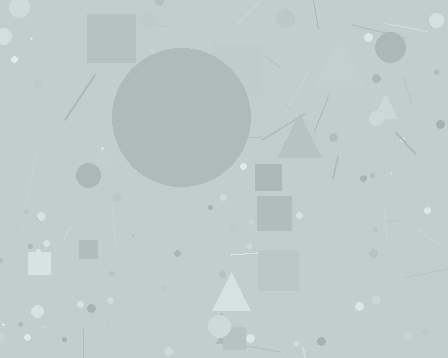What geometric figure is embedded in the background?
A circle is embedded in the background.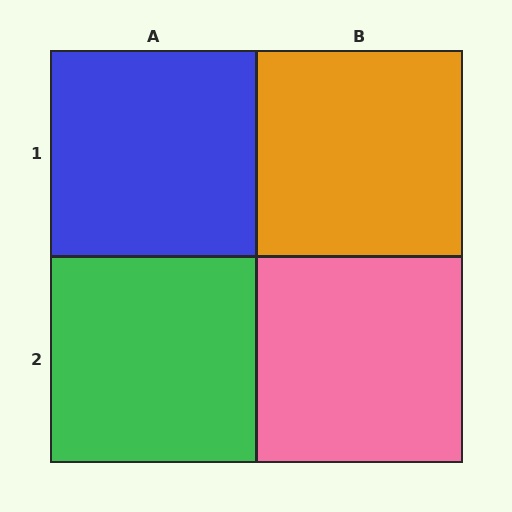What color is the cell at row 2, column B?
Pink.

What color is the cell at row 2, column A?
Green.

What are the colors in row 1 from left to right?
Blue, orange.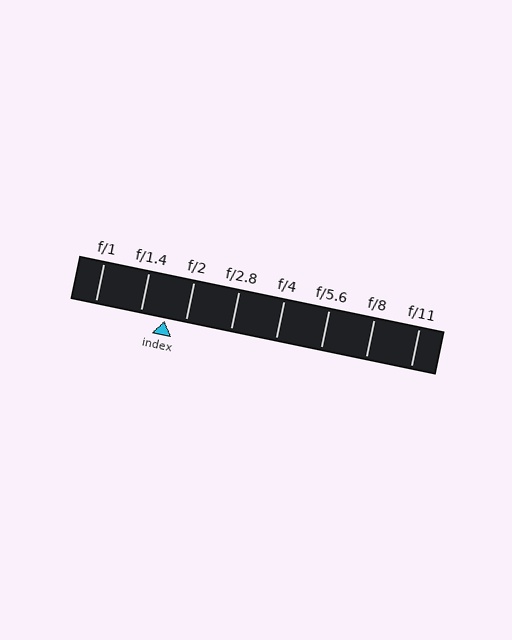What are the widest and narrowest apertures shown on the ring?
The widest aperture shown is f/1 and the narrowest is f/11.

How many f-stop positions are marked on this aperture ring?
There are 8 f-stop positions marked.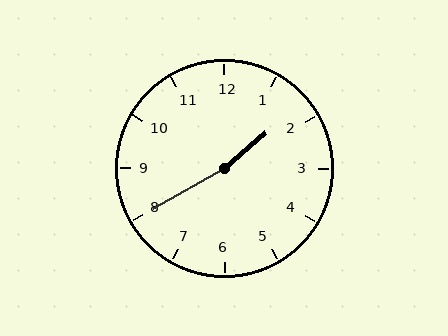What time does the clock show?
1:40.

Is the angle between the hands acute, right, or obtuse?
It is obtuse.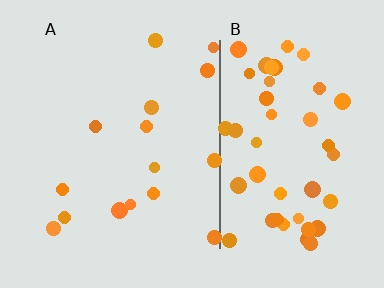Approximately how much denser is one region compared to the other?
Approximately 3.1× — region B over region A.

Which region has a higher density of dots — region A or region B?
B (the right).